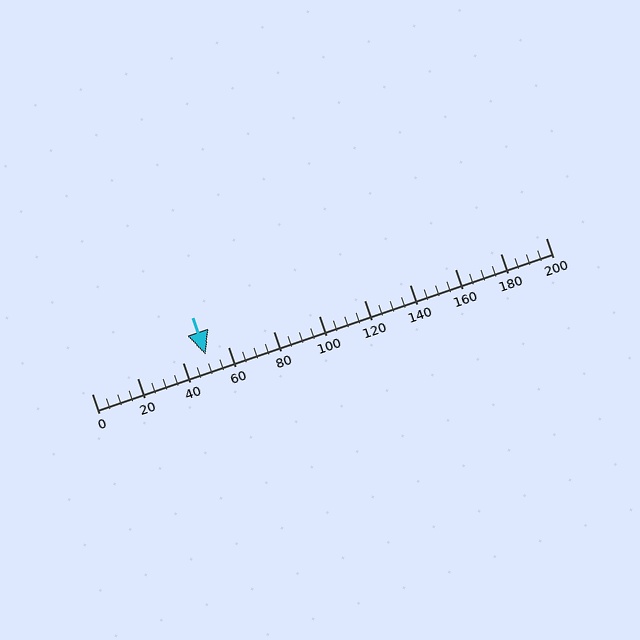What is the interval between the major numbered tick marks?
The major tick marks are spaced 20 units apart.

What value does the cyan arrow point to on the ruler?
The cyan arrow points to approximately 50.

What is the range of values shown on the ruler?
The ruler shows values from 0 to 200.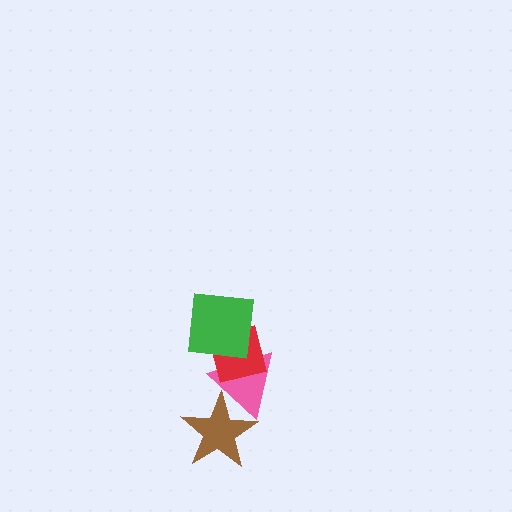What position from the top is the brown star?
The brown star is 4th from the top.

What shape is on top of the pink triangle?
The red square is on top of the pink triangle.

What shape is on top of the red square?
The green square is on top of the red square.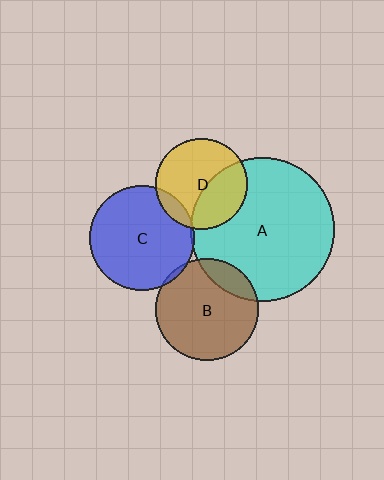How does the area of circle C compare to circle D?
Approximately 1.3 times.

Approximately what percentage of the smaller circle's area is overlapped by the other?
Approximately 40%.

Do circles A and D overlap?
Yes.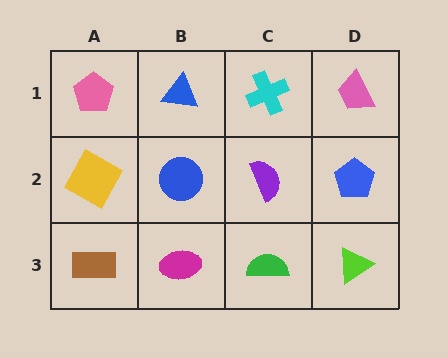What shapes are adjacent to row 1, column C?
A purple semicircle (row 2, column C), a blue triangle (row 1, column B), a pink trapezoid (row 1, column D).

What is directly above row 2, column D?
A pink trapezoid.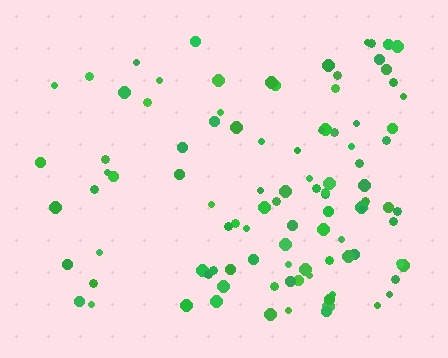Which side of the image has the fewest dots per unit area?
The left.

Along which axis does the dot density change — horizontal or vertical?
Horizontal.